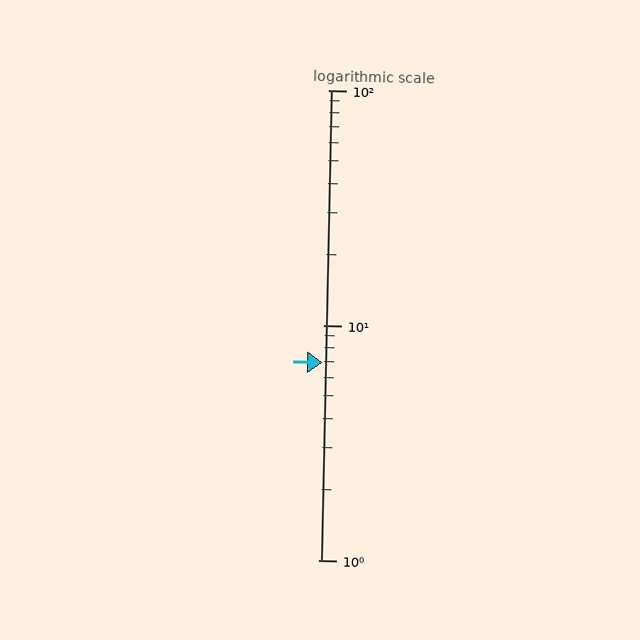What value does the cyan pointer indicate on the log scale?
The pointer indicates approximately 6.9.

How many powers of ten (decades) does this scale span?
The scale spans 2 decades, from 1 to 100.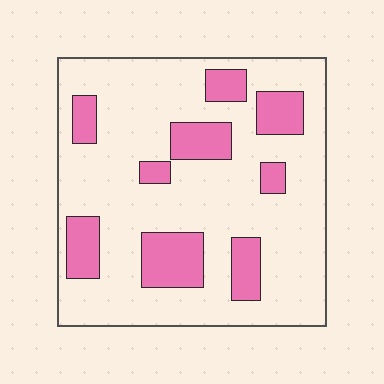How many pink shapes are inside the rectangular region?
9.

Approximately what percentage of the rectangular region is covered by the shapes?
Approximately 20%.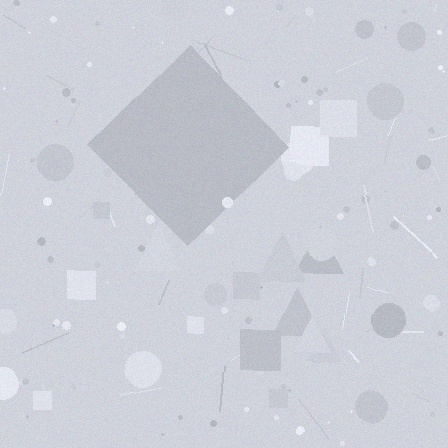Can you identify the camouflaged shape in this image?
The camouflaged shape is a diamond.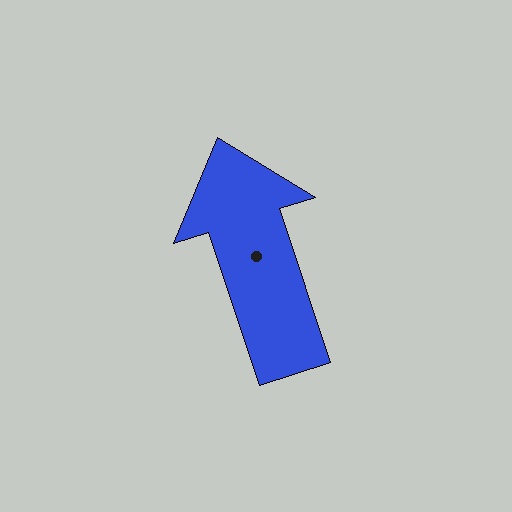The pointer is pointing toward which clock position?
Roughly 11 o'clock.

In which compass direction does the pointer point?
North.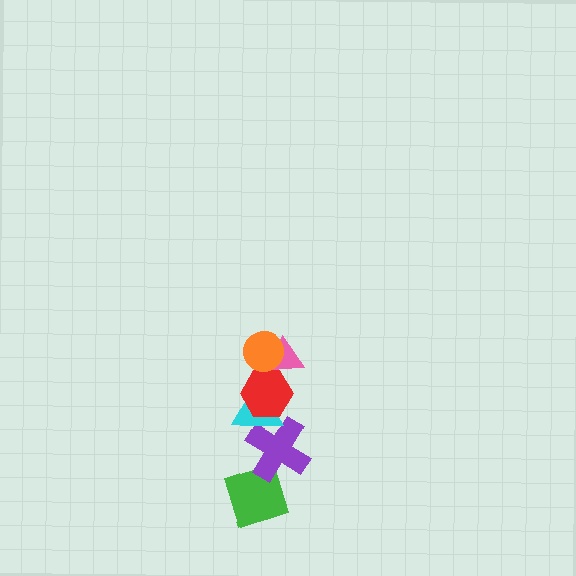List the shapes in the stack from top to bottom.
From top to bottom: the orange circle, the pink triangle, the red hexagon, the cyan triangle, the purple cross, the green diamond.